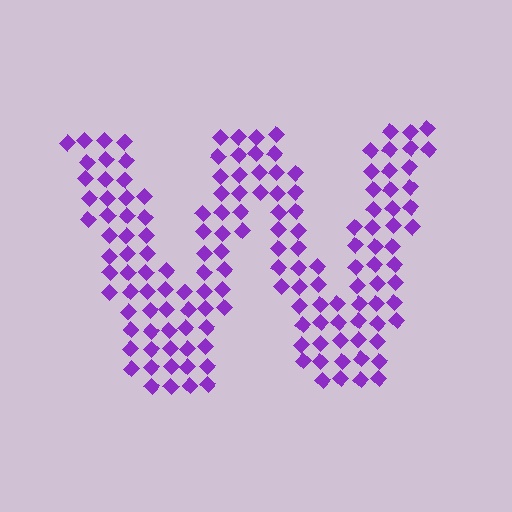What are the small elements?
The small elements are diamonds.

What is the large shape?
The large shape is the letter W.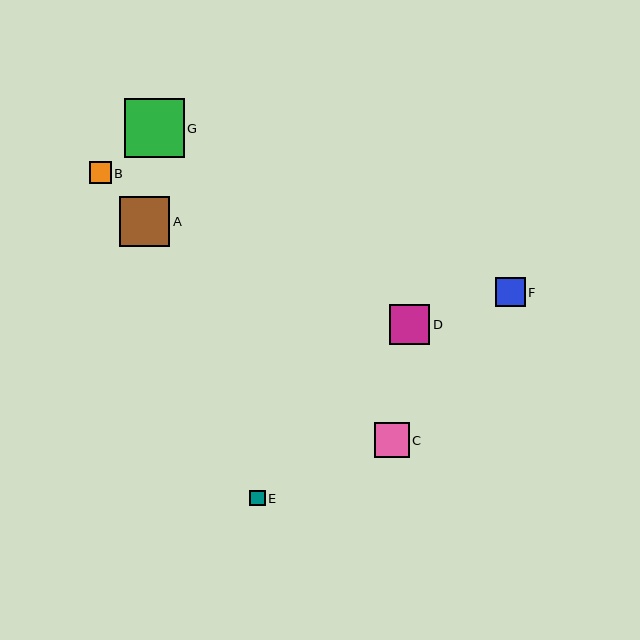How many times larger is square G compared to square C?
Square G is approximately 1.7 times the size of square C.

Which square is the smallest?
Square E is the smallest with a size of approximately 16 pixels.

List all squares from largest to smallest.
From largest to smallest: G, A, D, C, F, B, E.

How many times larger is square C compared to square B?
Square C is approximately 1.6 times the size of square B.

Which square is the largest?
Square G is the largest with a size of approximately 59 pixels.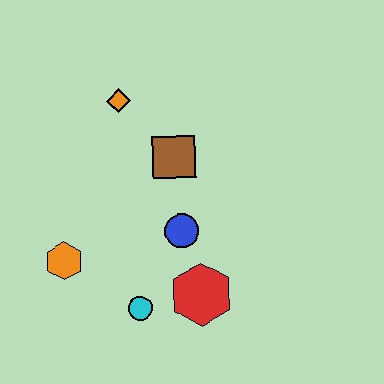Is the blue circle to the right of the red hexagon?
No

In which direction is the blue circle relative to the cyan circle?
The blue circle is above the cyan circle.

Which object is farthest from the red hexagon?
The orange diamond is farthest from the red hexagon.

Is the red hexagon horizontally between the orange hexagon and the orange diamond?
No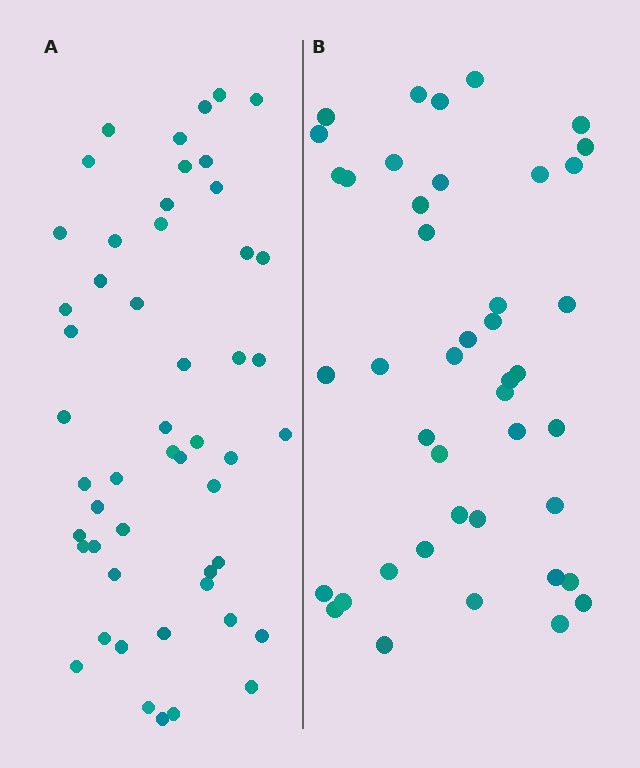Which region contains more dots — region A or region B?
Region A (the left region) has more dots.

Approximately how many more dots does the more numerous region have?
Region A has roughly 8 or so more dots than region B.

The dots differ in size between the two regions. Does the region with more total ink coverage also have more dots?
No. Region B has more total ink coverage because its dots are larger, but region A actually contains more individual dots. Total area can be misleading — the number of items is what matters here.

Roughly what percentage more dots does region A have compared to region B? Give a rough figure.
About 20% more.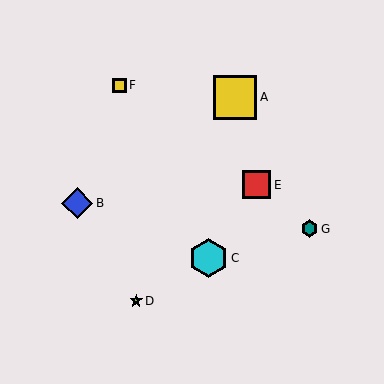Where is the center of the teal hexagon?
The center of the teal hexagon is at (309, 229).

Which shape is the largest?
The yellow square (labeled A) is the largest.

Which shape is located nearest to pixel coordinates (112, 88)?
The yellow square (labeled F) at (119, 85) is nearest to that location.